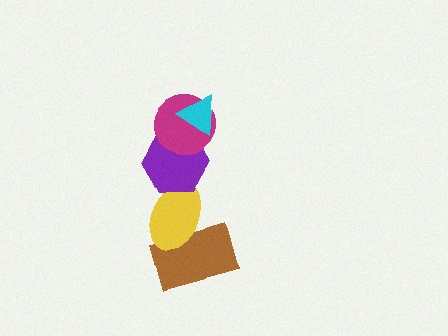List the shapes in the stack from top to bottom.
From top to bottom: the cyan triangle, the magenta circle, the purple hexagon, the yellow ellipse, the brown rectangle.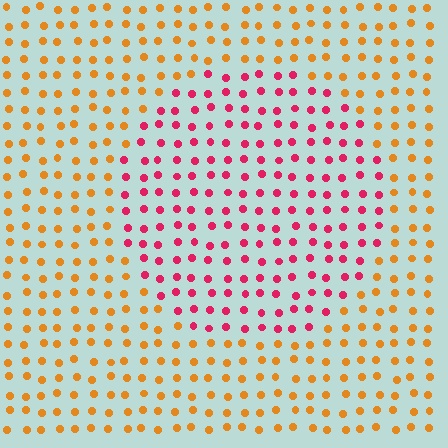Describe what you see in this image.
The image is filled with small orange elements in a uniform arrangement. A circle-shaped region is visible where the elements are tinted to a slightly different hue, forming a subtle color boundary.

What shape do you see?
I see a circle.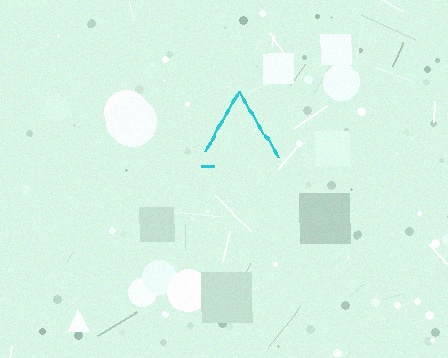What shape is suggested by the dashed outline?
The dashed outline suggests a triangle.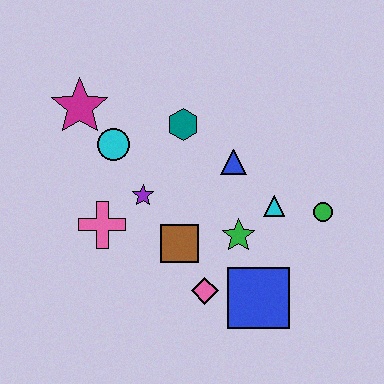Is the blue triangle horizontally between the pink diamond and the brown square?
No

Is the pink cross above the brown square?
Yes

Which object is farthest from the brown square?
The magenta star is farthest from the brown square.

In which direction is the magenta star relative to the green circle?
The magenta star is to the left of the green circle.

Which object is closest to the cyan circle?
The magenta star is closest to the cyan circle.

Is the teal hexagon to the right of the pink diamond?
No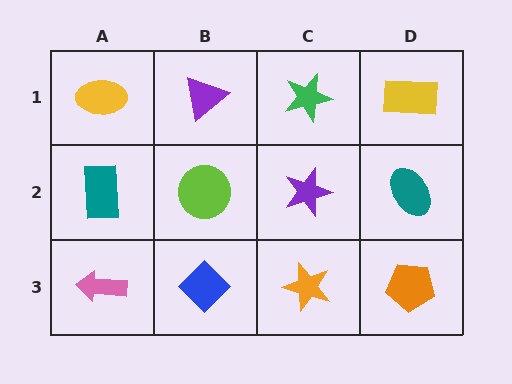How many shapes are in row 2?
4 shapes.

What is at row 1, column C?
A green star.